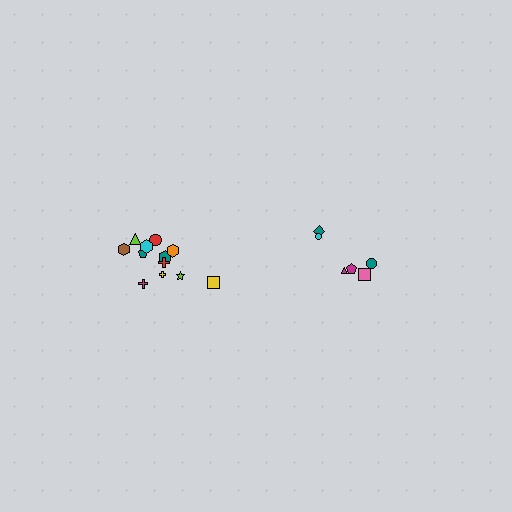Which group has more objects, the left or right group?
The left group.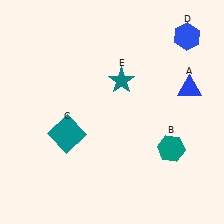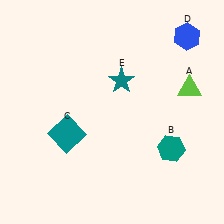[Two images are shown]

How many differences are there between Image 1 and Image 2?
There is 1 difference between the two images.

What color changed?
The triangle (A) changed from blue in Image 1 to lime in Image 2.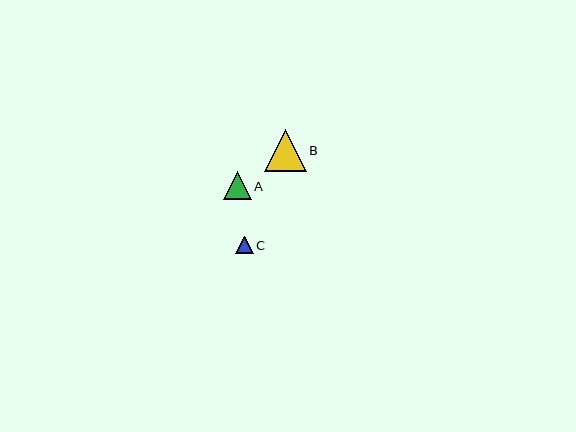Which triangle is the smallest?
Triangle C is the smallest with a size of approximately 17 pixels.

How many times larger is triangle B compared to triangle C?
Triangle B is approximately 2.4 times the size of triangle C.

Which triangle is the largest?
Triangle B is the largest with a size of approximately 42 pixels.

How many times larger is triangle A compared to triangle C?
Triangle A is approximately 1.6 times the size of triangle C.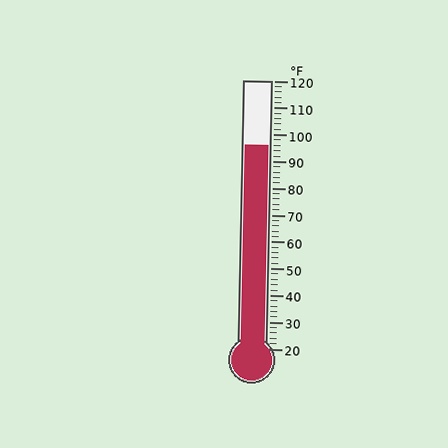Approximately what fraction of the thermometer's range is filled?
The thermometer is filled to approximately 75% of its range.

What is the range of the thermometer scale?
The thermometer scale ranges from 20°F to 120°F.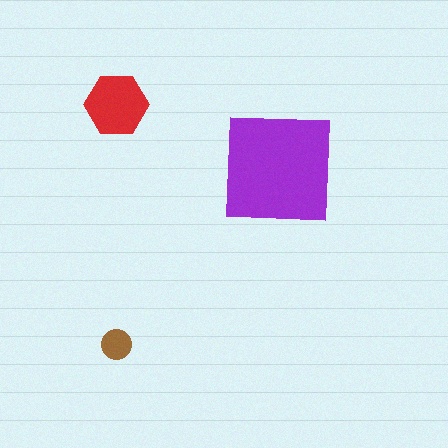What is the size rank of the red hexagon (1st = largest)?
2nd.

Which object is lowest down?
The brown circle is bottommost.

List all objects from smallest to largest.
The brown circle, the red hexagon, the purple square.